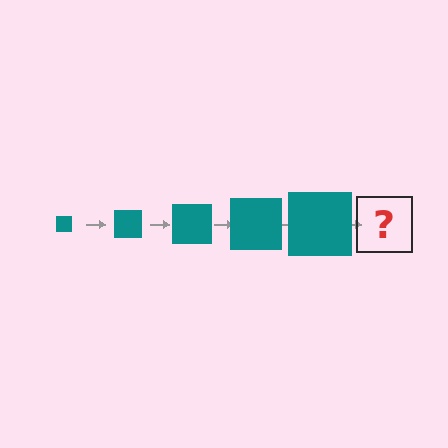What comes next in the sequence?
The next element should be a teal square, larger than the previous one.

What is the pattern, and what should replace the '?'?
The pattern is that the square gets progressively larger each step. The '?' should be a teal square, larger than the previous one.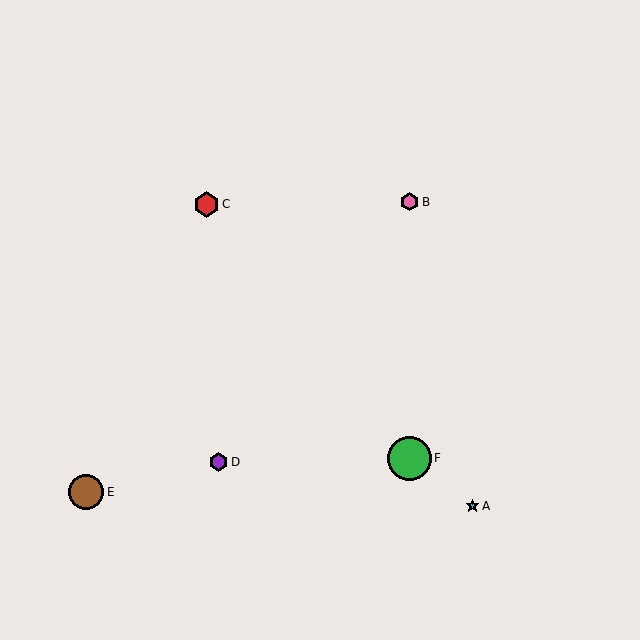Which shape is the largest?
The green circle (labeled F) is the largest.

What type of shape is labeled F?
Shape F is a green circle.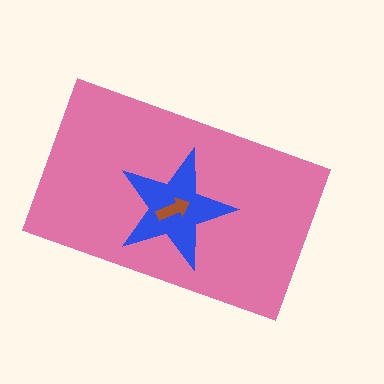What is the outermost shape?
The pink rectangle.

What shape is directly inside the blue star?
The brown arrow.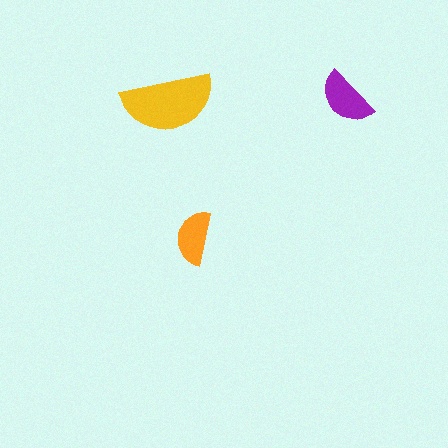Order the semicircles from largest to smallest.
the yellow one, the purple one, the orange one.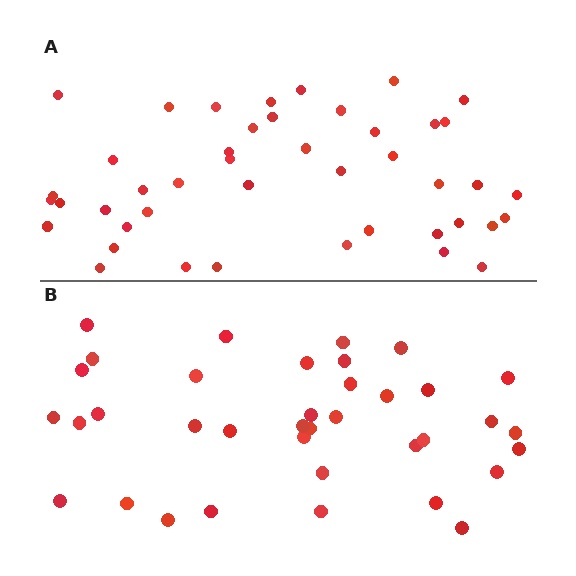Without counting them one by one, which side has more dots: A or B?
Region A (the top region) has more dots.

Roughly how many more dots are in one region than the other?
Region A has roughly 8 or so more dots than region B.